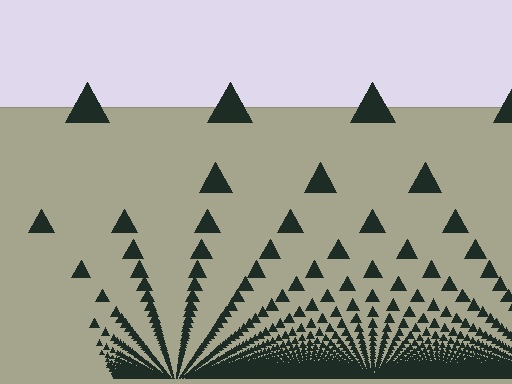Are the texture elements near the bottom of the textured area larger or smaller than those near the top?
Smaller. The gradient is inverted — elements near the bottom are smaller and denser.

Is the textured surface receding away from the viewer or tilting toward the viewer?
The surface appears to tilt toward the viewer. Texture elements get larger and sparser toward the top.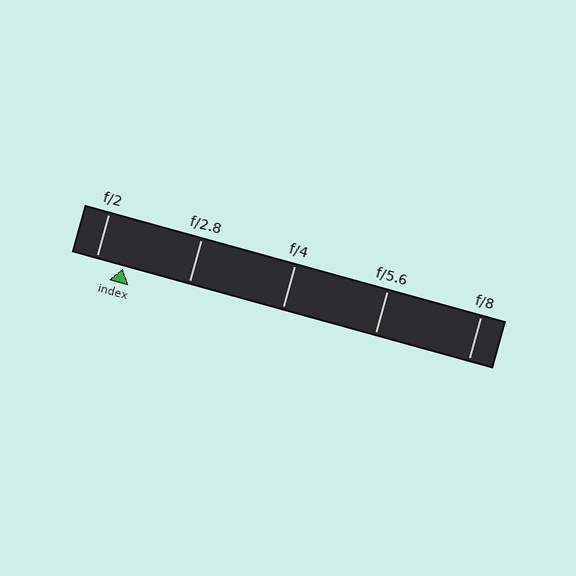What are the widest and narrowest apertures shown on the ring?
The widest aperture shown is f/2 and the narrowest is f/8.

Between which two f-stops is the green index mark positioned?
The index mark is between f/2 and f/2.8.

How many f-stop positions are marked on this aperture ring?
There are 5 f-stop positions marked.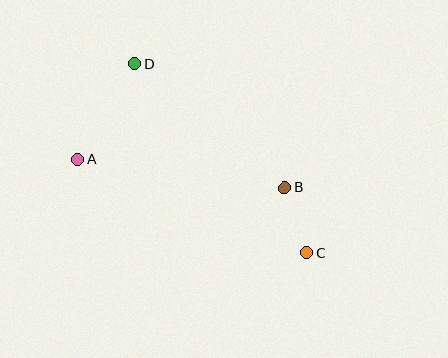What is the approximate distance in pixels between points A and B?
The distance between A and B is approximately 209 pixels.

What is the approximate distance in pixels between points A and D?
The distance between A and D is approximately 112 pixels.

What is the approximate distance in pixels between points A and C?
The distance between A and C is approximately 247 pixels.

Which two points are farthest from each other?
Points C and D are farthest from each other.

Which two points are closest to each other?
Points B and C are closest to each other.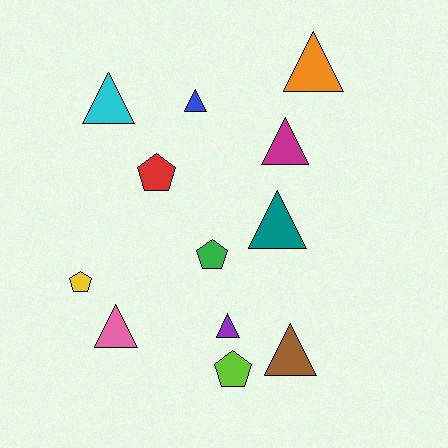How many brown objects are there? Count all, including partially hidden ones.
There is 1 brown object.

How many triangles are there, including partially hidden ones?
There are 8 triangles.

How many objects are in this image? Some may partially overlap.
There are 12 objects.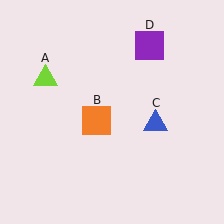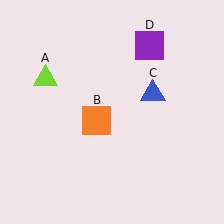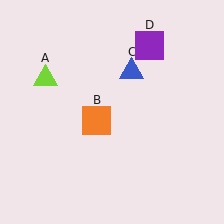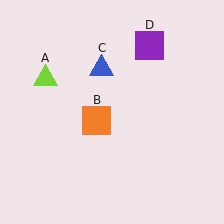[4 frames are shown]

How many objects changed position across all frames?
1 object changed position: blue triangle (object C).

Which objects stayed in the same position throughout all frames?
Lime triangle (object A) and orange square (object B) and purple square (object D) remained stationary.